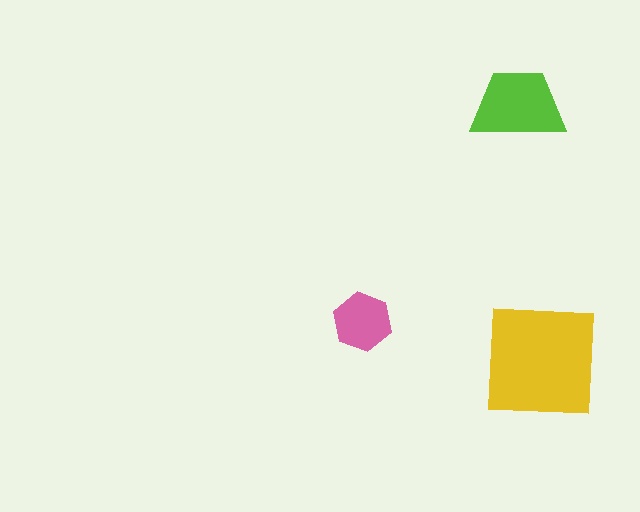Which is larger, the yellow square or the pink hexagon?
The yellow square.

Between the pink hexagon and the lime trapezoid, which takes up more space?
The lime trapezoid.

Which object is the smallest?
The pink hexagon.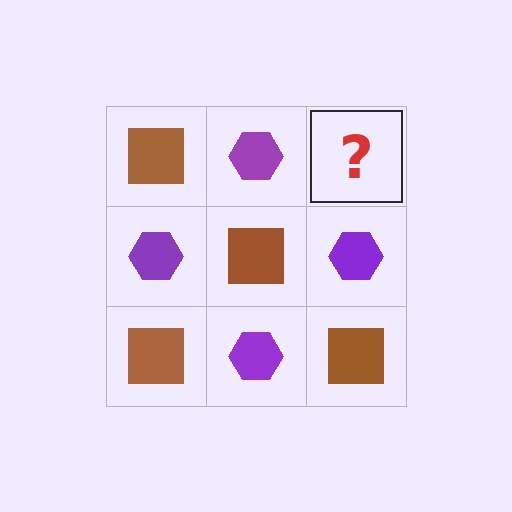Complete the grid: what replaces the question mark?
The question mark should be replaced with a brown square.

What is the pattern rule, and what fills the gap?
The rule is that it alternates brown square and purple hexagon in a checkerboard pattern. The gap should be filled with a brown square.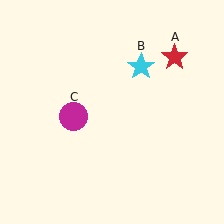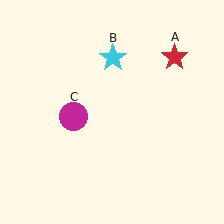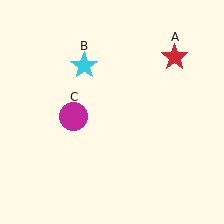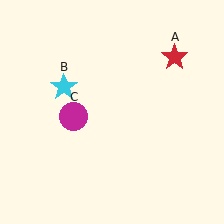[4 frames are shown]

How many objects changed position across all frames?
1 object changed position: cyan star (object B).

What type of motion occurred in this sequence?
The cyan star (object B) rotated counterclockwise around the center of the scene.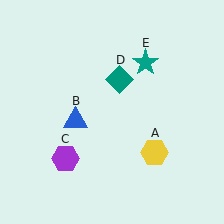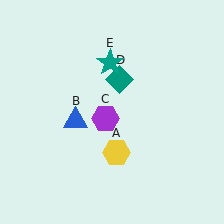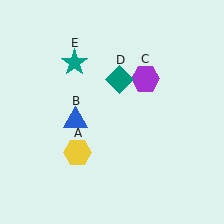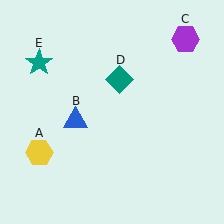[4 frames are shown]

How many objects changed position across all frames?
3 objects changed position: yellow hexagon (object A), purple hexagon (object C), teal star (object E).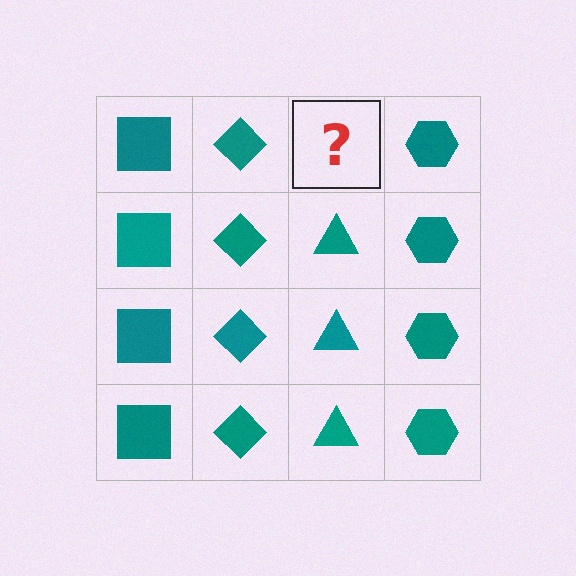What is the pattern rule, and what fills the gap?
The rule is that each column has a consistent shape. The gap should be filled with a teal triangle.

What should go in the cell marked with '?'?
The missing cell should contain a teal triangle.